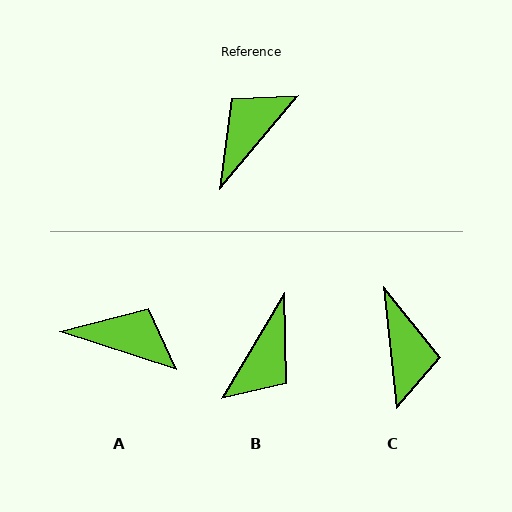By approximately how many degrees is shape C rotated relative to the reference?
Approximately 134 degrees clockwise.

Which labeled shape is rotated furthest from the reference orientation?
B, about 171 degrees away.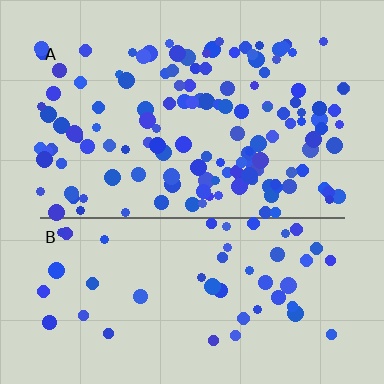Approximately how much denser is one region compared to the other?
Approximately 2.7× — region A over region B.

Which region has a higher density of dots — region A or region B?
A (the top).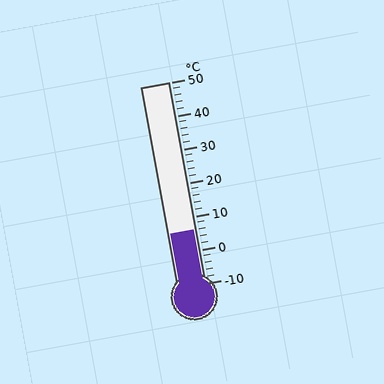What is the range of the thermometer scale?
The thermometer scale ranges from -10°C to 50°C.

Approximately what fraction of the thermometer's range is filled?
The thermometer is filled to approximately 25% of its range.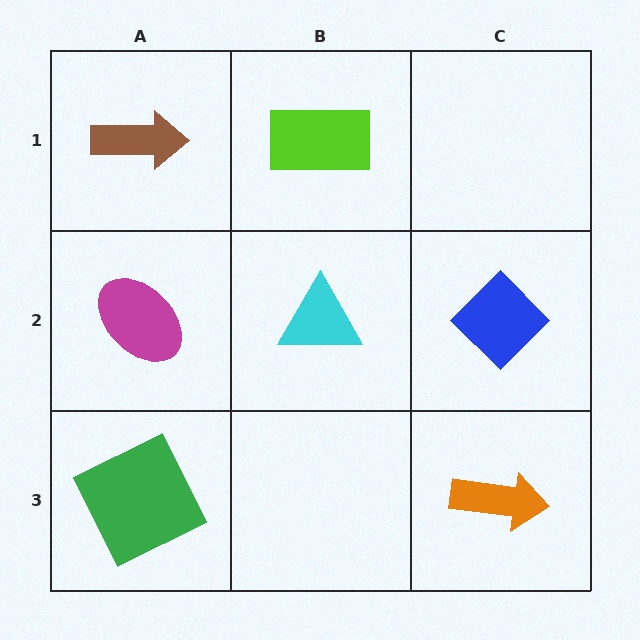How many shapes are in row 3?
2 shapes.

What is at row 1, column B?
A lime rectangle.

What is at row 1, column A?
A brown arrow.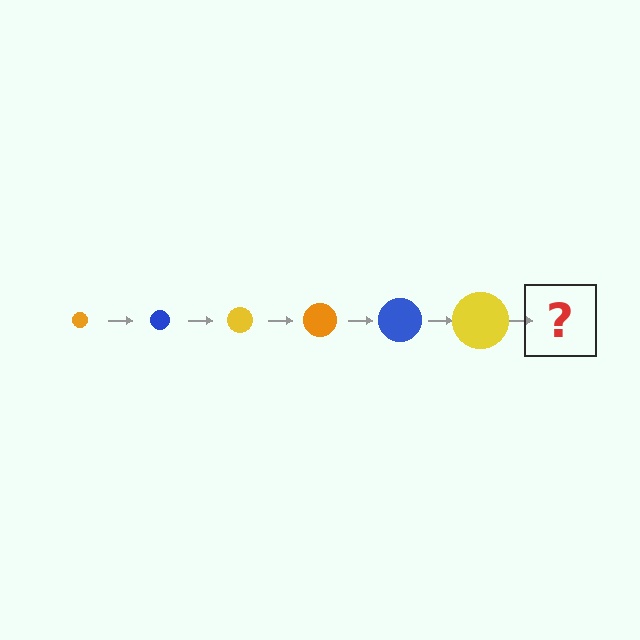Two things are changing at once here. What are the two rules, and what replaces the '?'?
The two rules are that the circle grows larger each step and the color cycles through orange, blue, and yellow. The '?' should be an orange circle, larger than the previous one.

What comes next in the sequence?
The next element should be an orange circle, larger than the previous one.